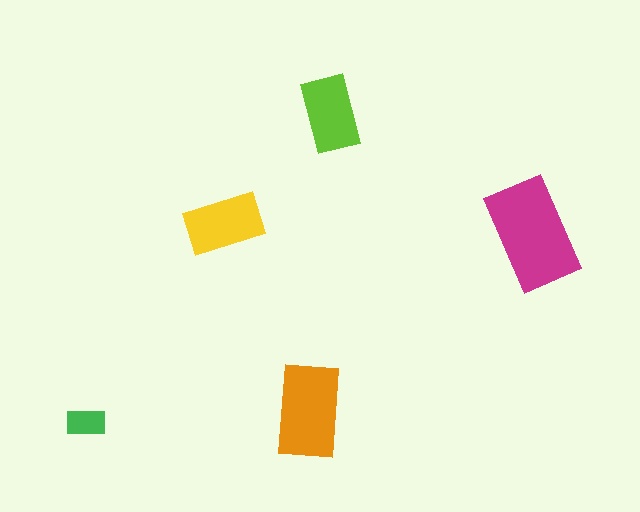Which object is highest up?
The lime rectangle is topmost.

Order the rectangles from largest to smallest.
the magenta one, the orange one, the yellow one, the lime one, the green one.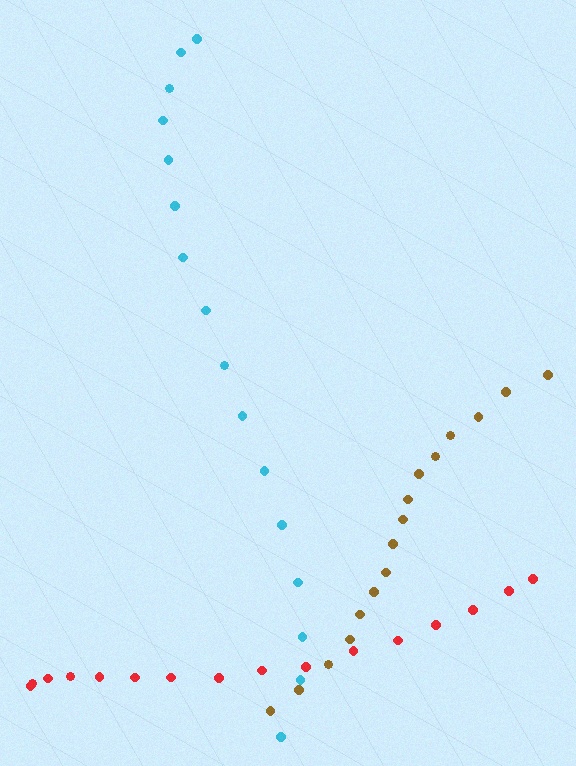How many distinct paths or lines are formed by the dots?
There are 3 distinct paths.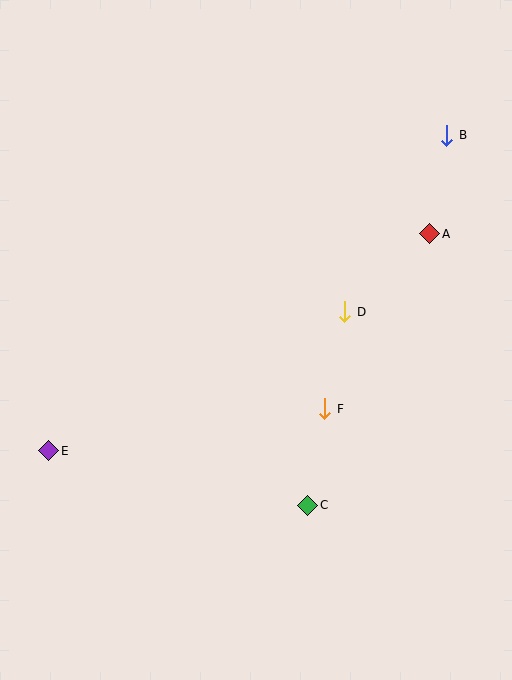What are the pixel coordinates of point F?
Point F is at (325, 409).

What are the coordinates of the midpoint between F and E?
The midpoint between F and E is at (187, 430).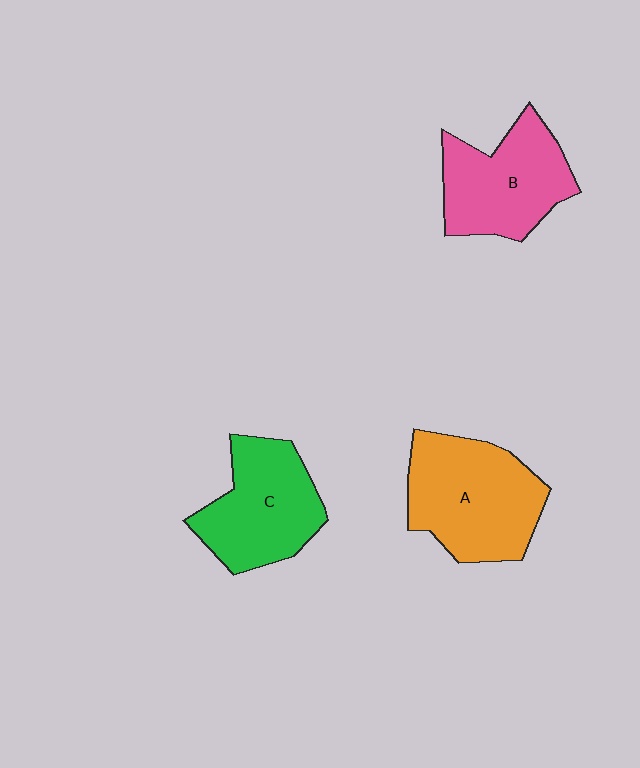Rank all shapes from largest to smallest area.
From largest to smallest: A (orange), B (pink), C (green).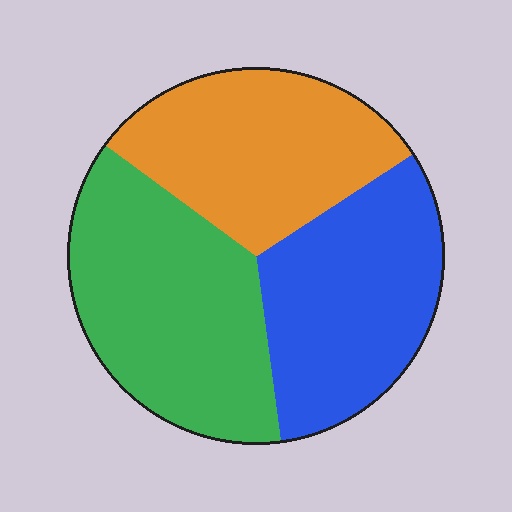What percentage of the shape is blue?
Blue covers roughly 30% of the shape.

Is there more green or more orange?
Green.